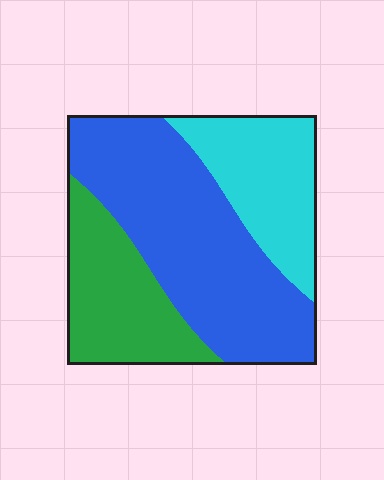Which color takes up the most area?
Blue, at roughly 50%.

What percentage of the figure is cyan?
Cyan takes up between a sixth and a third of the figure.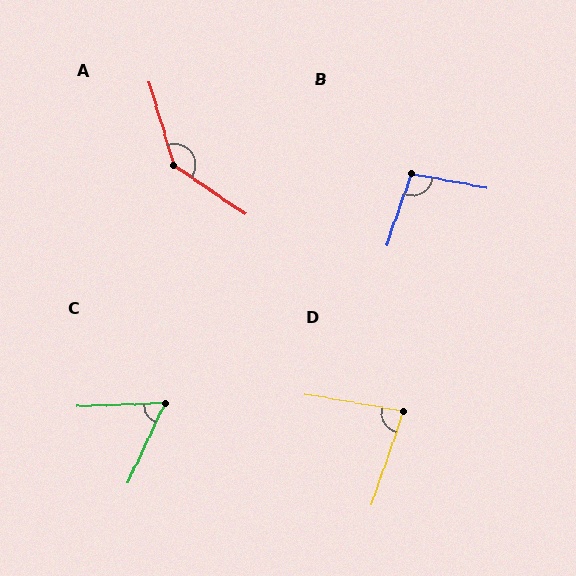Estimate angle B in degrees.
Approximately 99 degrees.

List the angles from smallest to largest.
C (63°), D (81°), B (99°), A (141°).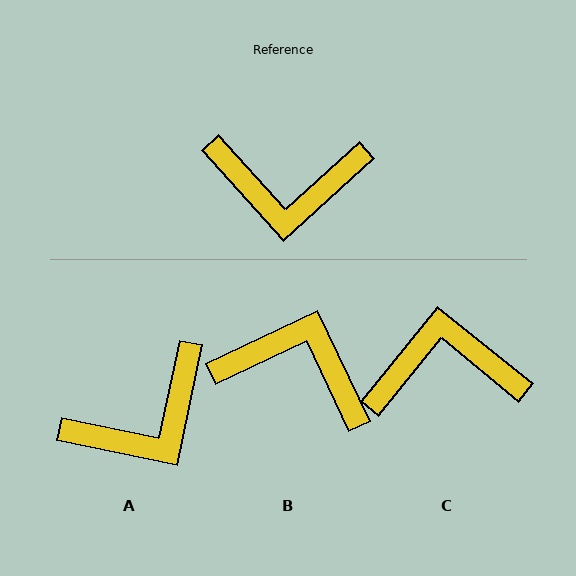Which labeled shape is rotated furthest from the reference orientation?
C, about 171 degrees away.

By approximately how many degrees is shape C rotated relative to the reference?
Approximately 171 degrees clockwise.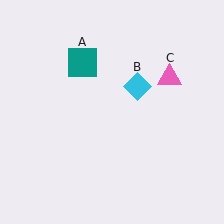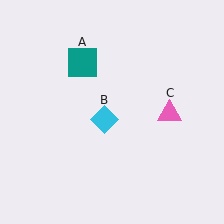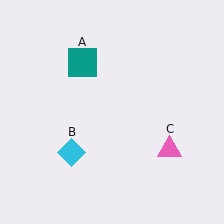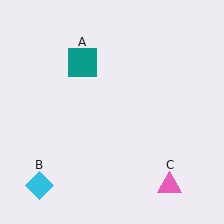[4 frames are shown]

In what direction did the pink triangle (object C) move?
The pink triangle (object C) moved down.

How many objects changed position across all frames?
2 objects changed position: cyan diamond (object B), pink triangle (object C).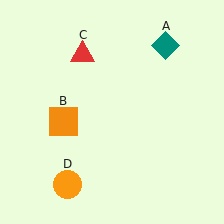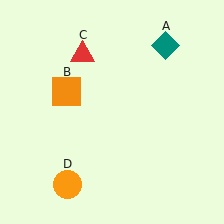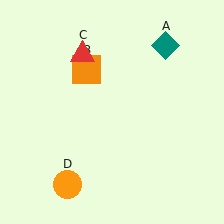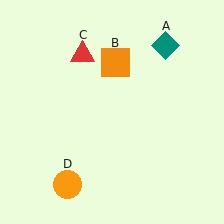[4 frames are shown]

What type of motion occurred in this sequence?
The orange square (object B) rotated clockwise around the center of the scene.